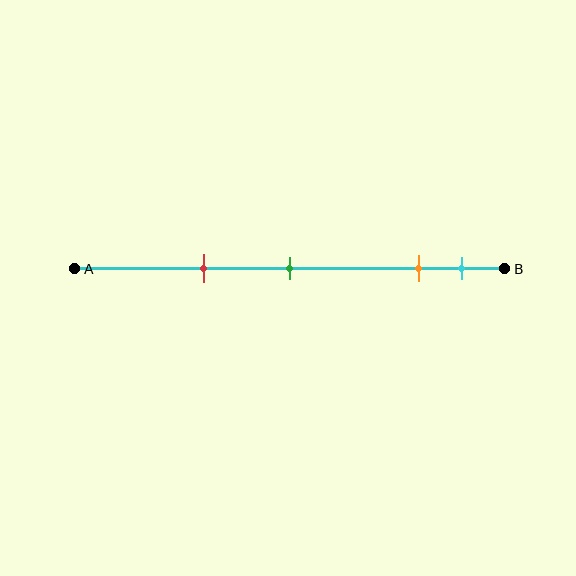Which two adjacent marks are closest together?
The orange and cyan marks are the closest adjacent pair.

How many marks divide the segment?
There are 4 marks dividing the segment.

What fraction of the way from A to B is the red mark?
The red mark is approximately 30% (0.3) of the way from A to B.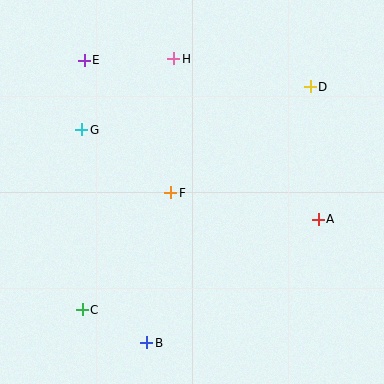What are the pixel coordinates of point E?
Point E is at (84, 60).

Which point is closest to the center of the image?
Point F at (171, 193) is closest to the center.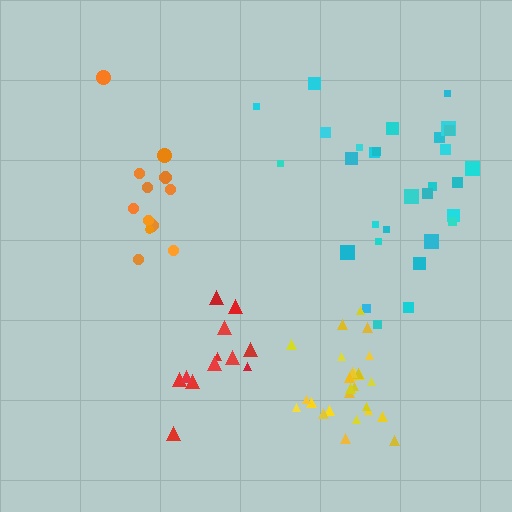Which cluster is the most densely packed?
Yellow.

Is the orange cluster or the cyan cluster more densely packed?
Orange.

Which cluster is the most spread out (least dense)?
Cyan.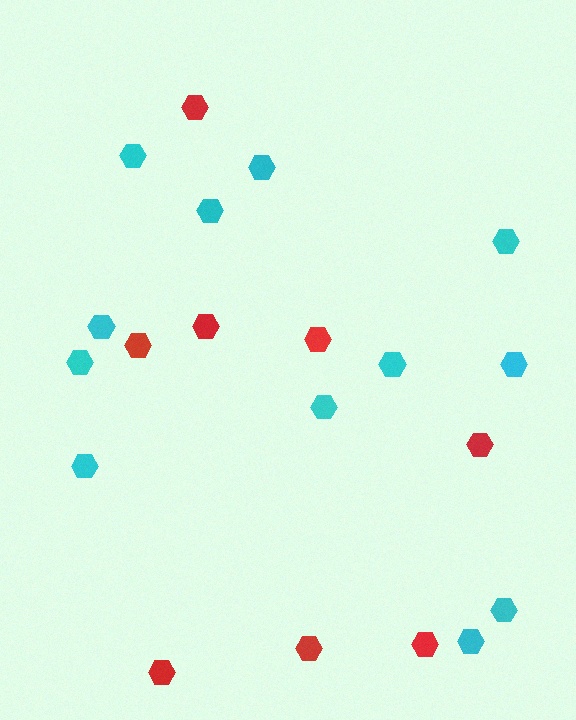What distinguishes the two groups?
There are 2 groups: one group of cyan hexagons (12) and one group of red hexagons (8).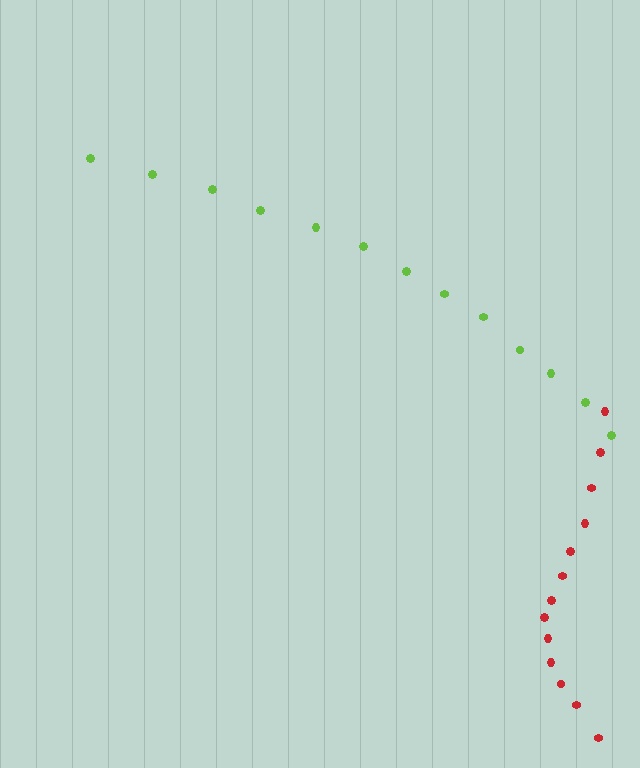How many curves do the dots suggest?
There are 2 distinct paths.